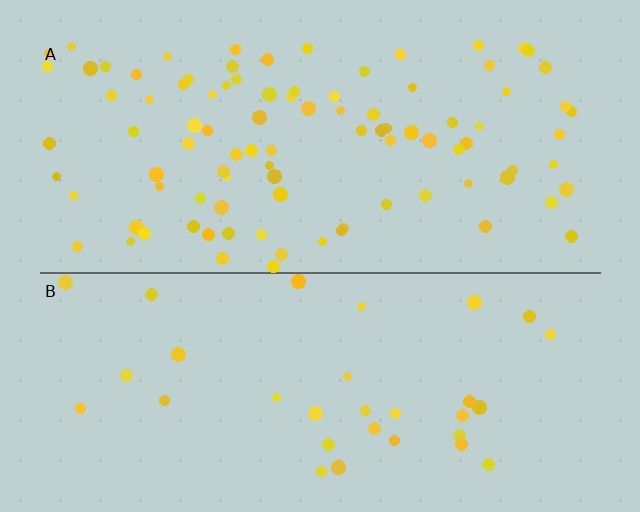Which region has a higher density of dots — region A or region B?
A (the top).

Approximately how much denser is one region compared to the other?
Approximately 2.9× — region A over region B.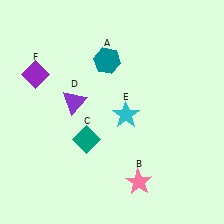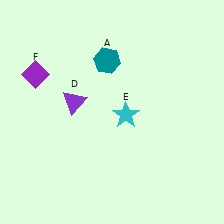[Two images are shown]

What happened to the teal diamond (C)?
The teal diamond (C) was removed in Image 2. It was in the bottom-left area of Image 1.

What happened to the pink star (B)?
The pink star (B) was removed in Image 2. It was in the bottom-right area of Image 1.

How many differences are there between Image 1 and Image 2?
There are 2 differences between the two images.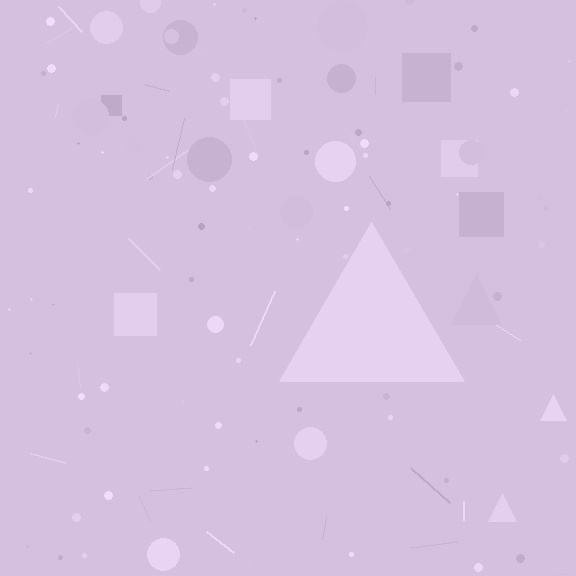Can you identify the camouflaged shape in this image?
The camouflaged shape is a triangle.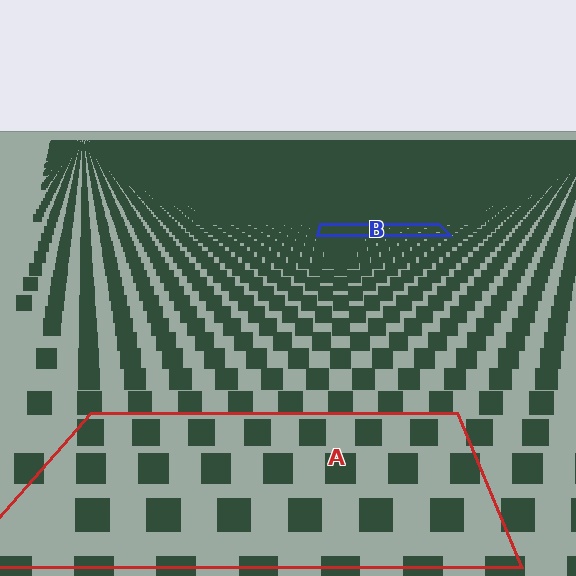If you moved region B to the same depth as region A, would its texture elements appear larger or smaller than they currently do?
They would appear larger. At a closer depth, the same texture elements are projected at a bigger on-screen size.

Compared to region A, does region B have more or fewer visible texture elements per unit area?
Region B has more texture elements per unit area — they are packed more densely because it is farther away.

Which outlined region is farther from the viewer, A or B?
Region B is farther from the viewer — the texture elements inside it appear smaller and more densely packed.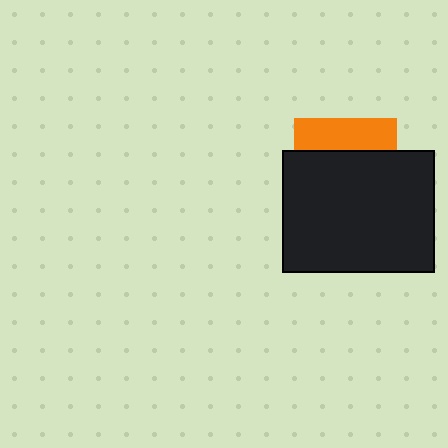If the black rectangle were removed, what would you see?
You would see the complete orange square.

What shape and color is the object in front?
The object in front is a black rectangle.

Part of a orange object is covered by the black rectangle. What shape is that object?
It is a square.